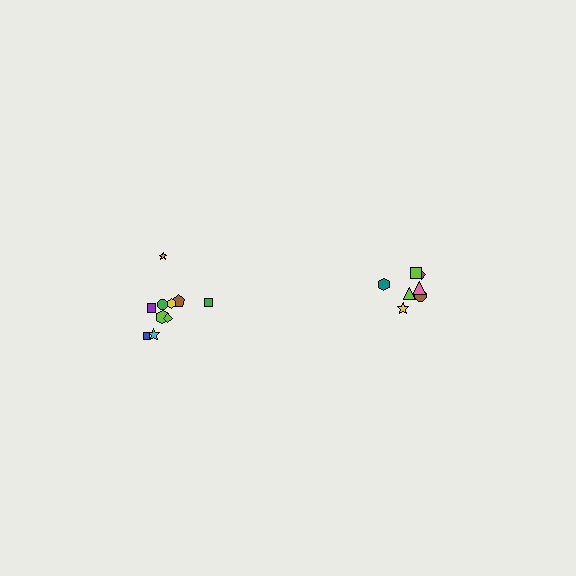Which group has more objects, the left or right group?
The left group.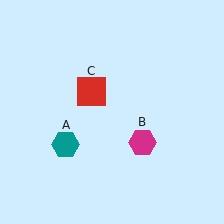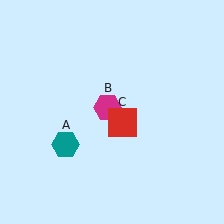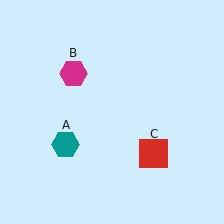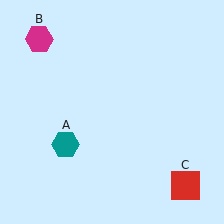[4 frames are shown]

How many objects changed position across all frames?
2 objects changed position: magenta hexagon (object B), red square (object C).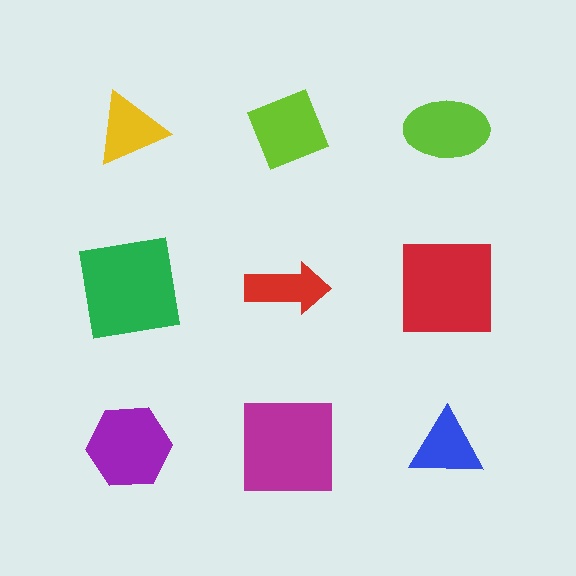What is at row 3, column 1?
A purple hexagon.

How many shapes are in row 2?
3 shapes.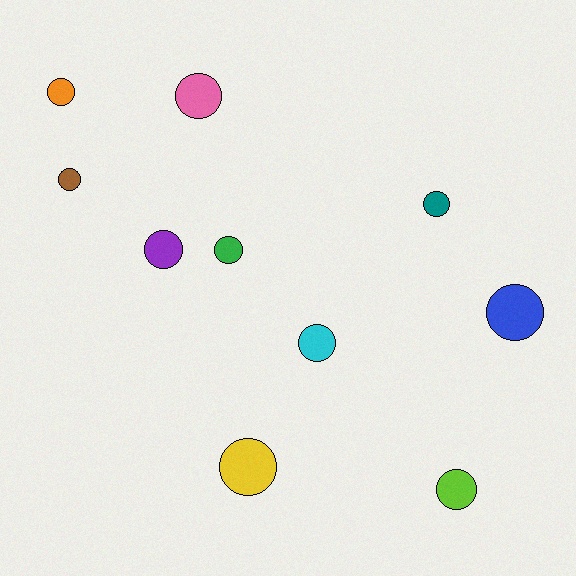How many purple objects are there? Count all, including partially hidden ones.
There is 1 purple object.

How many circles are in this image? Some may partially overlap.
There are 10 circles.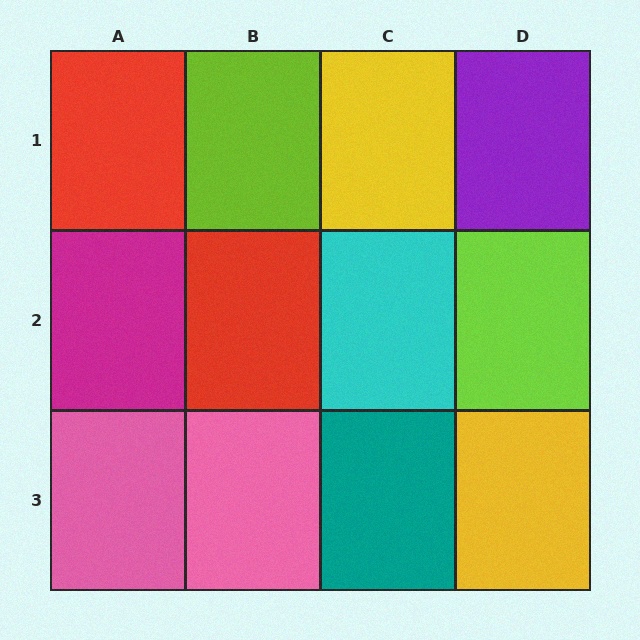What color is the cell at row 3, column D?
Yellow.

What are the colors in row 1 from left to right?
Red, lime, yellow, purple.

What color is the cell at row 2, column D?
Lime.